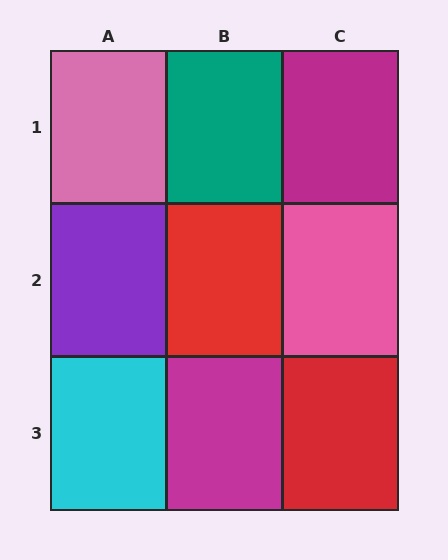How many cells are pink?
2 cells are pink.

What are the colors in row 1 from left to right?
Pink, teal, magenta.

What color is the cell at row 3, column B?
Magenta.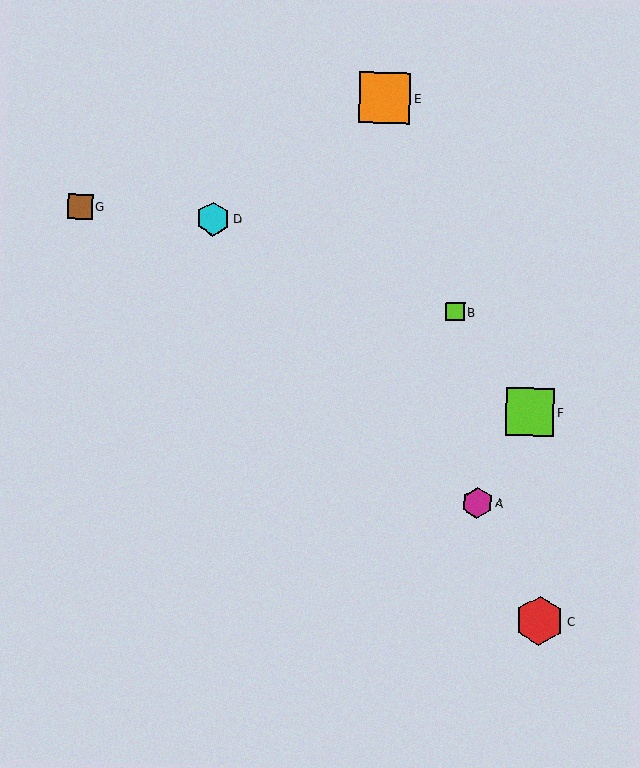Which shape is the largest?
The orange square (labeled E) is the largest.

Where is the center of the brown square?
The center of the brown square is at (80, 207).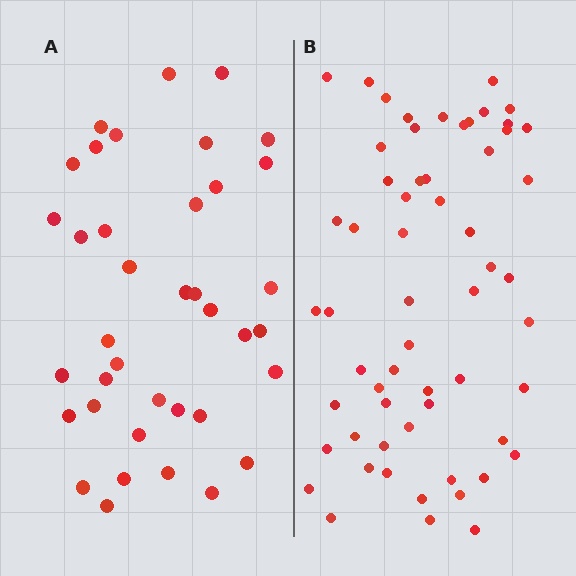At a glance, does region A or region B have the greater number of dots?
Region B (the right region) has more dots.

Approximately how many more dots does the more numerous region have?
Region B has approximately 20 more dots than region A.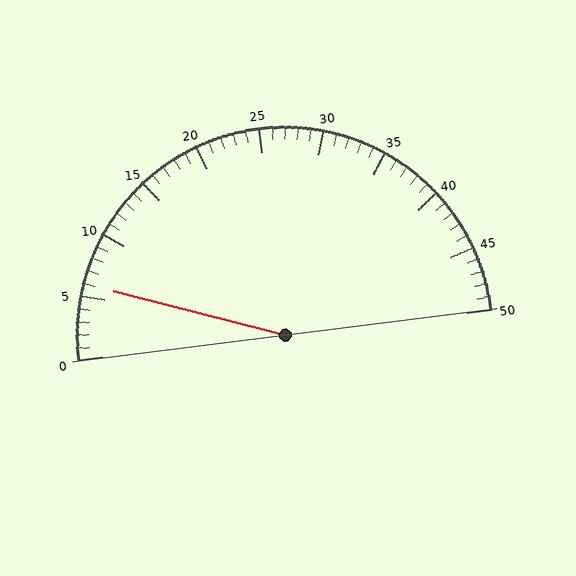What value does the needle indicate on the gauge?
The needle indicates approximately 6.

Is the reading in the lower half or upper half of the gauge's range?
The reading is in the lower half of the range (0 to 50).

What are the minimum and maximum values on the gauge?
The gauge ranges from 0 to 50.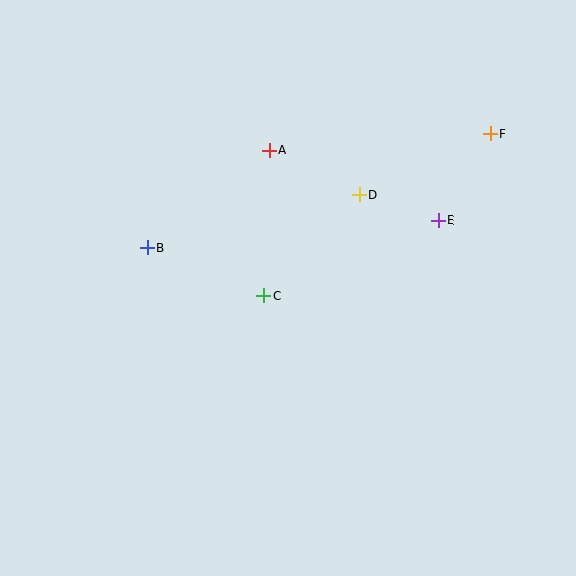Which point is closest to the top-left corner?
Point B is closest to the top-left corner.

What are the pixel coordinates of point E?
Point E is at (439, 221).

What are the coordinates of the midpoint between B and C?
The midpoint between B and C is at (205, 271).